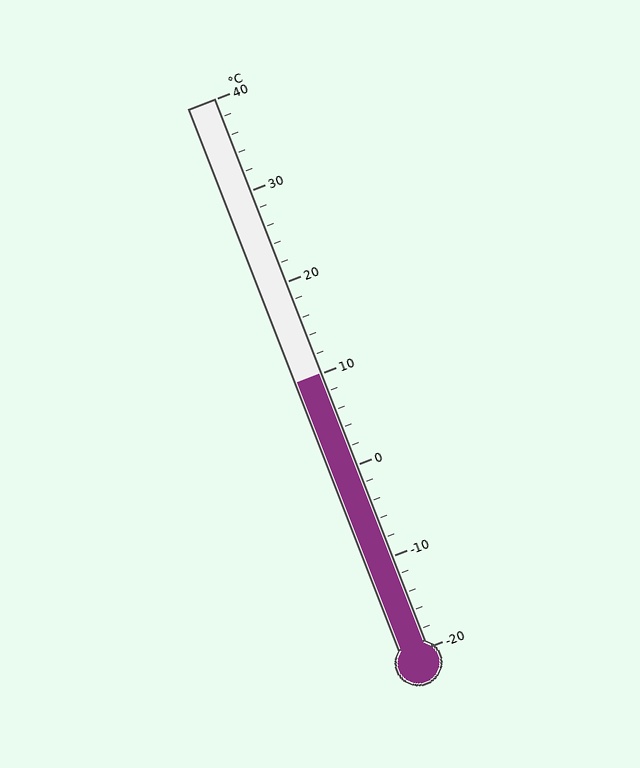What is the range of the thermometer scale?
The thermometer scale ranges from -20°C to 40°C.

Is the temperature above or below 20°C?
The temperature is below 20°C.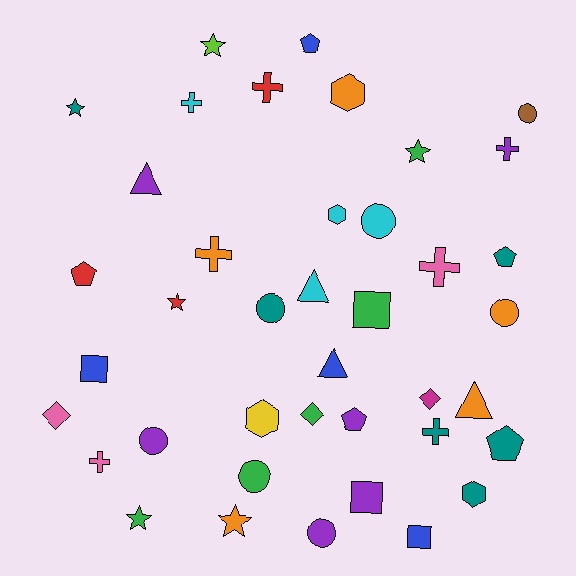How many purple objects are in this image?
There are 6 purple objects.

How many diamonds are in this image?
There are 3 diamonds.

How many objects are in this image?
There are 40 objects.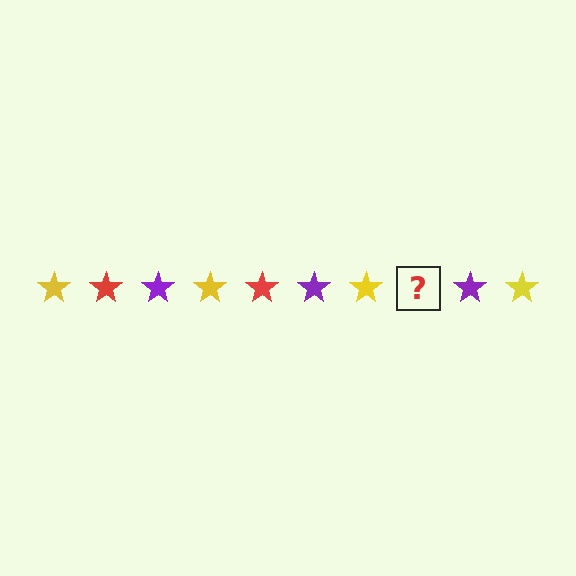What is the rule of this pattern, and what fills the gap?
The rule is that the pattern cycles through yellow, red, purple stars. The gap should be filled with a red star.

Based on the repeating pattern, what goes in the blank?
The blank should be a red star.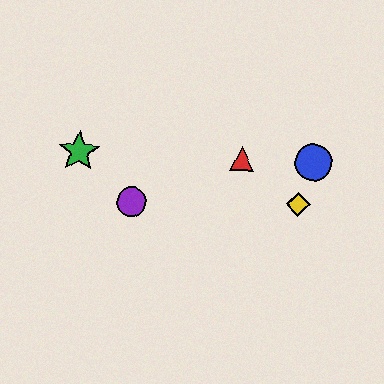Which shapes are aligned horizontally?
The red triangle, the blue circle, the green star are aligned horizontally.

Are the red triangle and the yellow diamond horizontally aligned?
No, the red triangle is at y≈159 and the yellow diamond is at y≈204.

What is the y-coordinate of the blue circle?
The blue circle is at y≈162.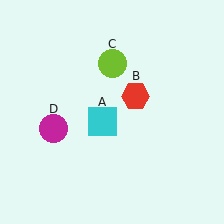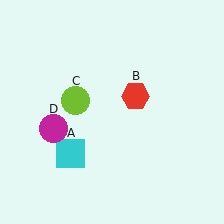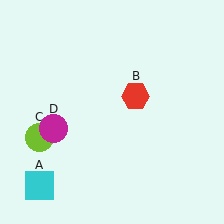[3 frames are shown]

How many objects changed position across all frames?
2 objects changed position: cyan square (object A), lime circle (object C).